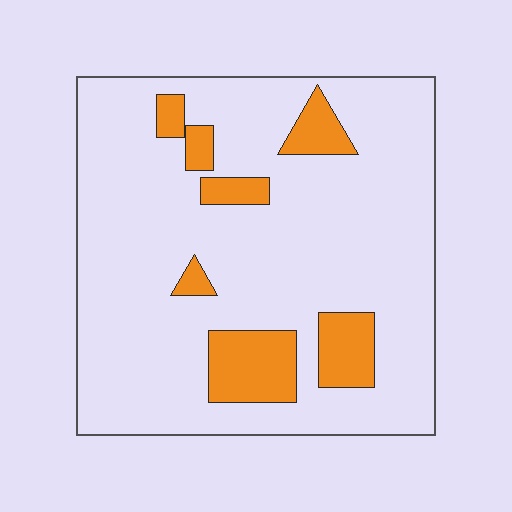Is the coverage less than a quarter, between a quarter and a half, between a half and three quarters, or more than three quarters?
Less than a quarter.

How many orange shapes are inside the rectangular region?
7.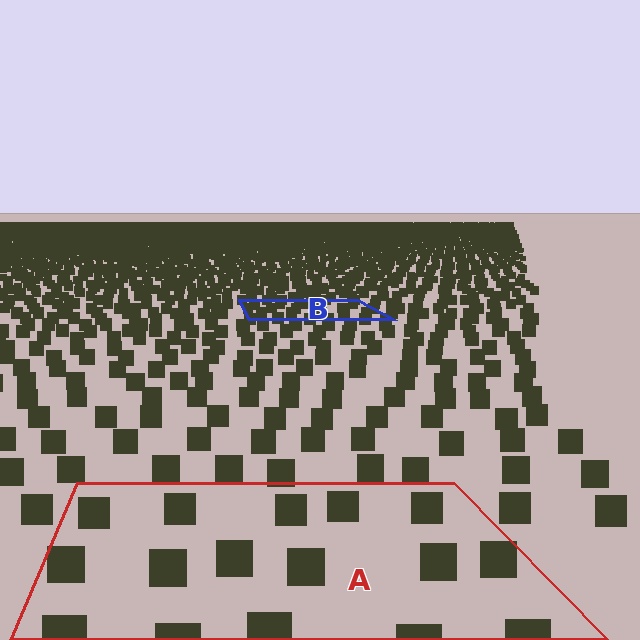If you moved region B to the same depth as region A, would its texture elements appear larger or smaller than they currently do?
They would appear larger. At a closer depth, the same texture elements are projected at a bigger on-screen size.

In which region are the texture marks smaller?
The texture marks are smaller in region B, because it is farther away.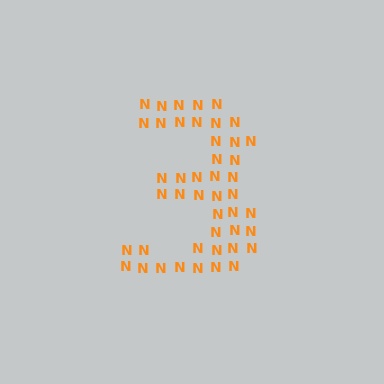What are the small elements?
The small elements are letter N's.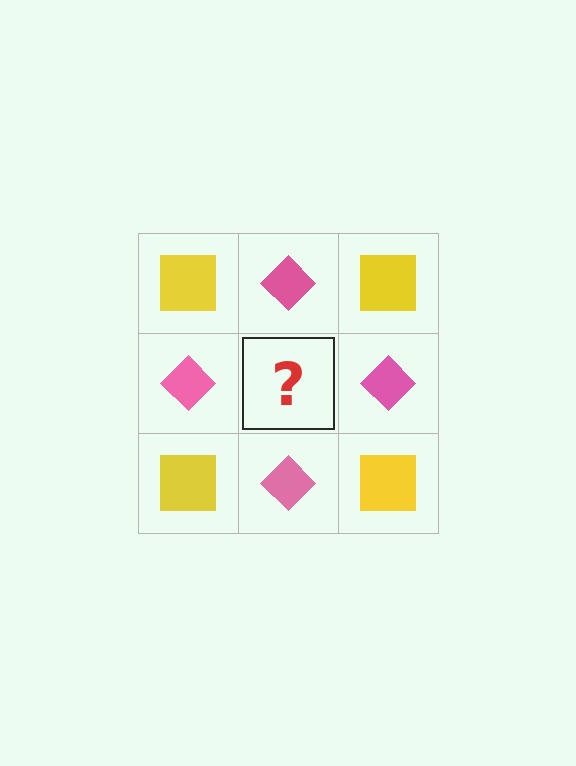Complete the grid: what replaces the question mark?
The question mark should be replaced with a yellow square.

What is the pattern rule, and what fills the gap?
The rule is that it alternates yellow square and pink diamond in a checkerboard pattern. The gap should be filled with a yellow square.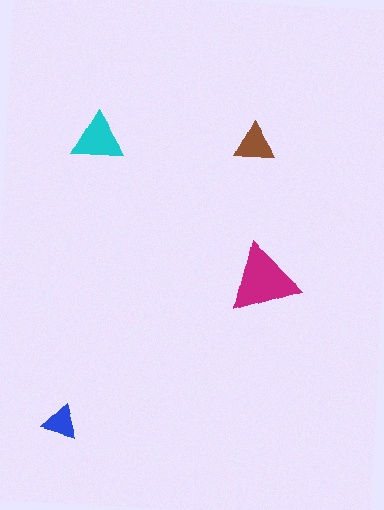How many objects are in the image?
There are 4 objects in the image.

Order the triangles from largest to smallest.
the magenta one, the cyan one, the brown one, the blue one.